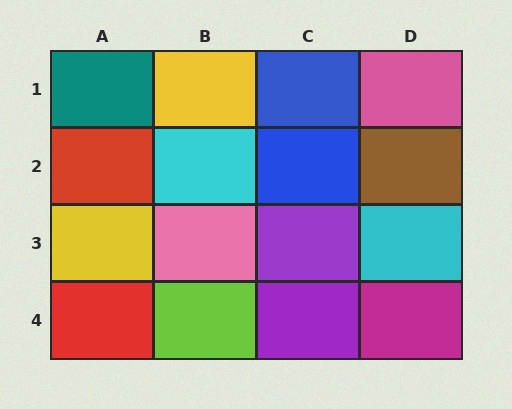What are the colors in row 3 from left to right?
Yellow, pink, purple, cyan.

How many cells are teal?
1 cell is teal.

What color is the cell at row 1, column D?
Pink.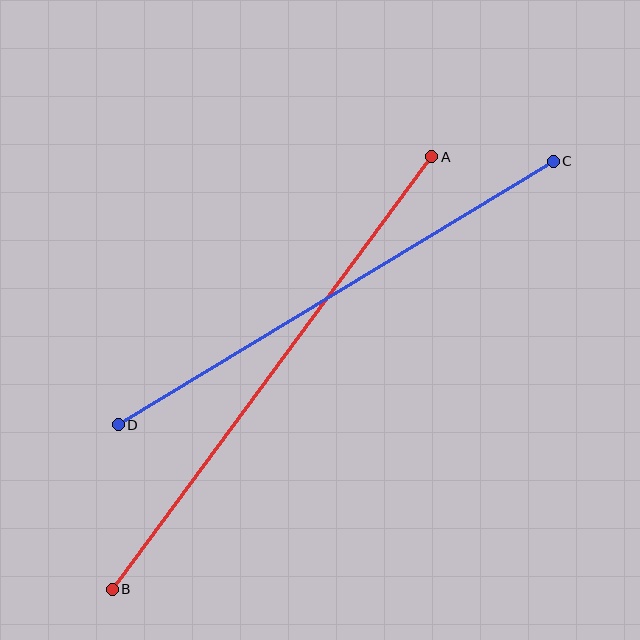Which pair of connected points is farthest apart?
Points A and B are farthest apart.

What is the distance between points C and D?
The distance is approximately 508 pixels.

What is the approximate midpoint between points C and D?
The midpoint is at approximately (336, 293) pixels.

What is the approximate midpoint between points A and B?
The midpoint is at approximately (272, 373) pixels.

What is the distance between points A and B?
The distance is approximately 538 pixels.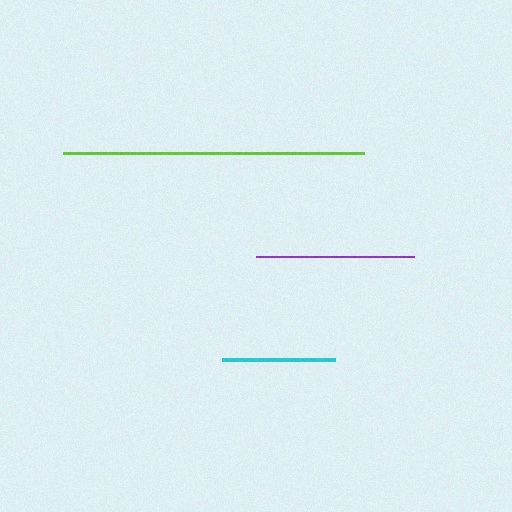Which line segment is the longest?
The lime line is the longest at approximately 301 pixels.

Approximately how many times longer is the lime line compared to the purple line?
The lime line is approximately 1.9 times the length of the purple line.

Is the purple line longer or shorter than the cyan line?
The purple line is longer than the cyan line.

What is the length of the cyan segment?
The cyan segment is approximately 113 pixels long.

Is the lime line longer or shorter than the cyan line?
The lime line is longer than the cyan line.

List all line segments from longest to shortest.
From longest to shortest: lime, purple, cyan.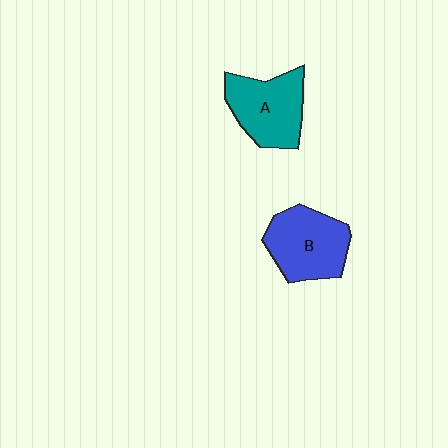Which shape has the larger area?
Shape B (blue).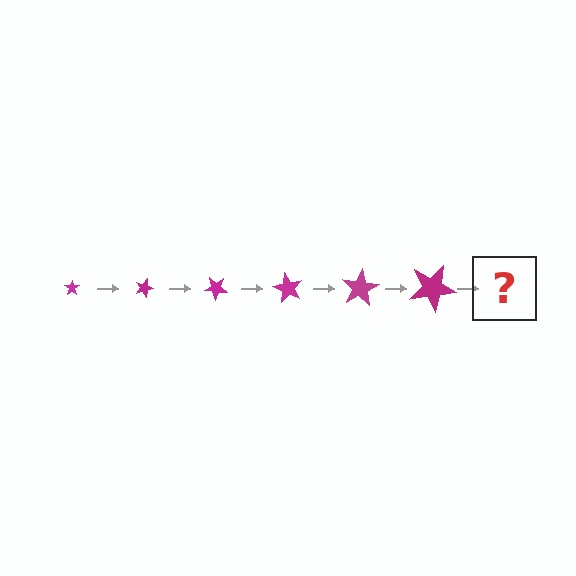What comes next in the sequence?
The next element should be a star, larger than the previous one and rotated 120 degrees from the start.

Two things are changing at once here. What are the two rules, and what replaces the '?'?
The two rules are that the star grows larger each step and it rotates 20 degrees each step. The '?' should be a star, larger than the previous one and rotated 120 degrees from the start.